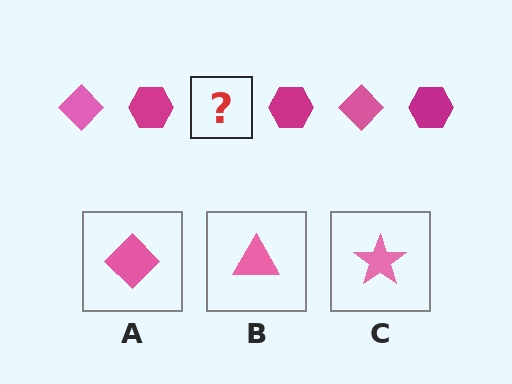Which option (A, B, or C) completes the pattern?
A.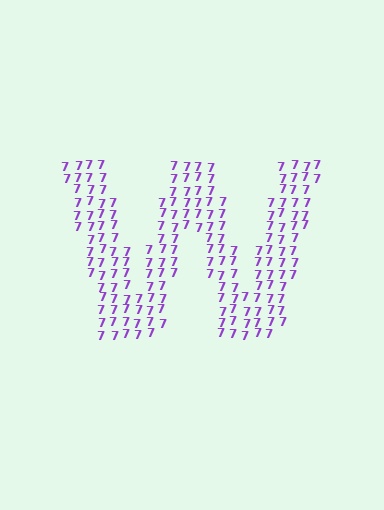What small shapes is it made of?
It is made of small digit 7's.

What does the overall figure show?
The overall figure shows the letter W.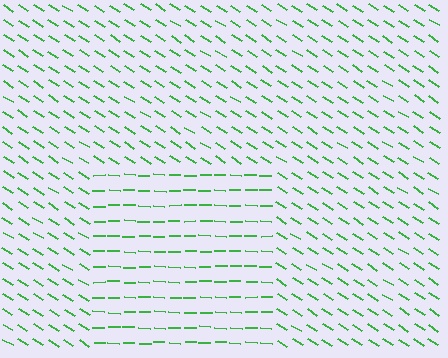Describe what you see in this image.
The image is filled with small green line segments. A rectangle region in the image has lines oriented differently from the surrounding lines, creating a visible texture boundary.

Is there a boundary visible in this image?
Yes, there is a texture boundary formed by a change in line orientation.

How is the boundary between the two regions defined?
The boundary is defined purely by a change in line orientation (approximately 30 degrees difference). All lines are the same color and thickness.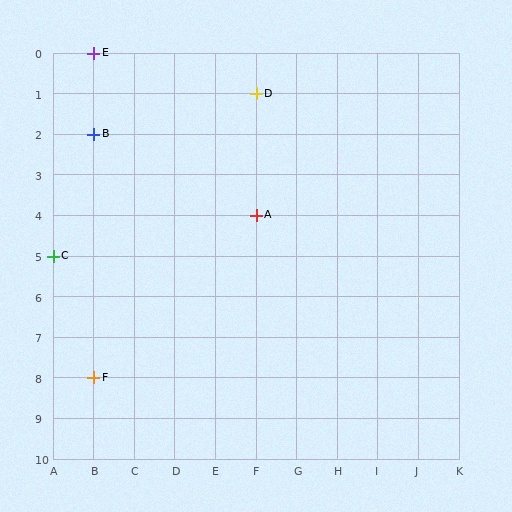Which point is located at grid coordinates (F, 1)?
Point D is at (F, 1).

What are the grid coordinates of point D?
Point D is at grid coordinates (F, 1).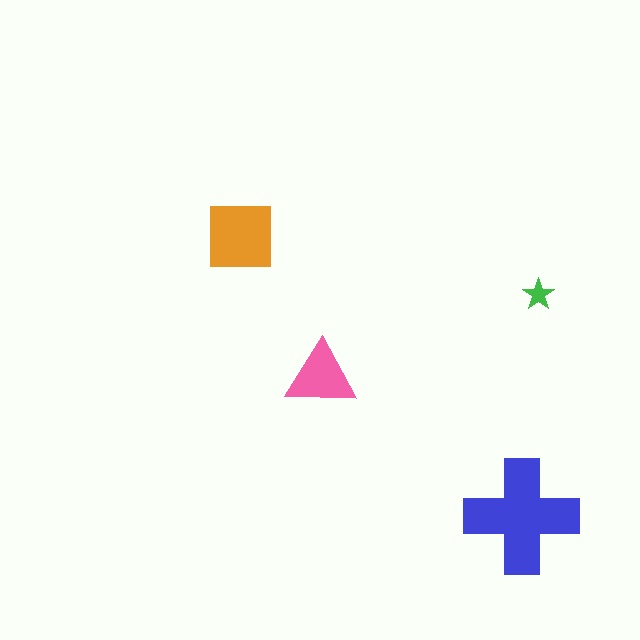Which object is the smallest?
The green star.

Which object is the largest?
The blue cross.